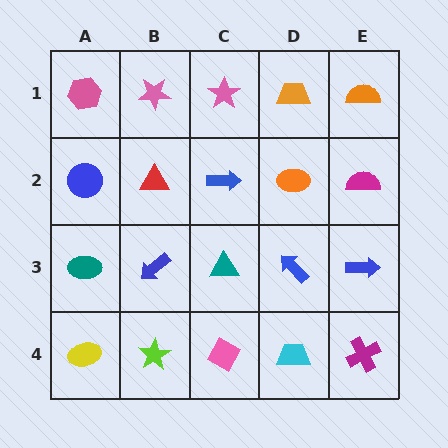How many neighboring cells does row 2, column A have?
3.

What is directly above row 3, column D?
An orange ellipse.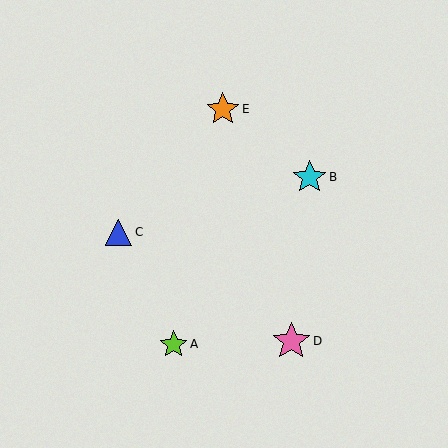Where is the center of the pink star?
The center of the pink star is at (291, 341).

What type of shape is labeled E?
Shape E is an orange star.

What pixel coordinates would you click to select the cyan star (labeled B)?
Click at (310, 177) to select the cyan star B.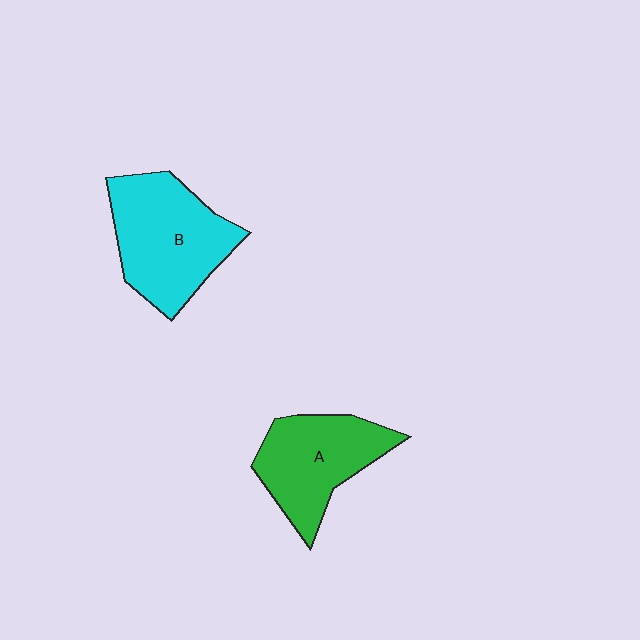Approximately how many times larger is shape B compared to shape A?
Approximately 1.2 times.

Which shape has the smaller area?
Shape A (green).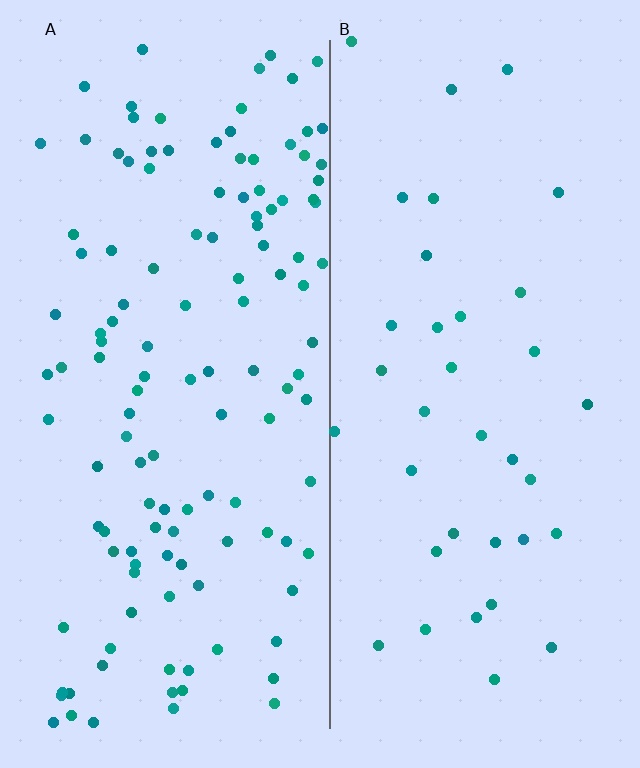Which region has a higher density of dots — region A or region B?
A (the left).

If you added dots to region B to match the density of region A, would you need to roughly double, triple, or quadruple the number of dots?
Approximately triple.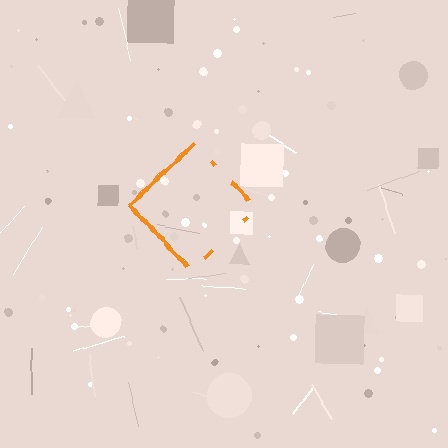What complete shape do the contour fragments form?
The contour fragments form a diamond.